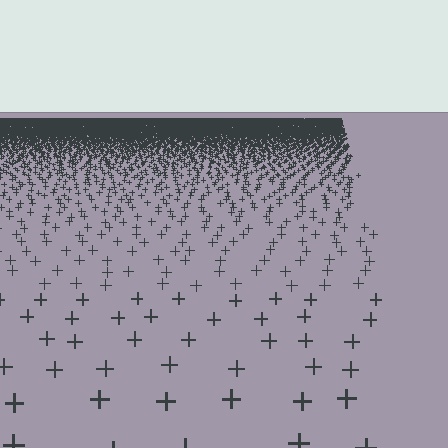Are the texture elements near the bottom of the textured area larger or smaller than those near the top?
Larger. Near the bottom, elements are closer to the viewer and appear at a bigger on-screen size.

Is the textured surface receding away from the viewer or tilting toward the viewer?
The surface is receding away from the viewer. Texture elements get smaller and denser toward the top.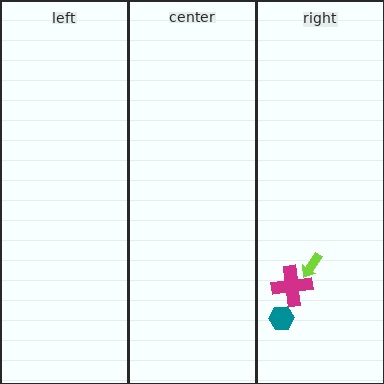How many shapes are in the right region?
3.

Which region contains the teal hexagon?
The right region.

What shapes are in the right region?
The magenta cross, the teal hexagon, the lime arrow.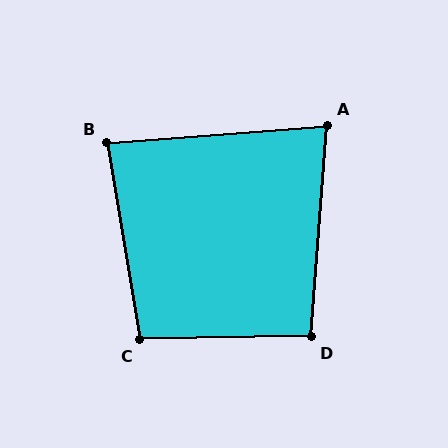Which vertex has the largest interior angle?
C, at approximately 99 degrees.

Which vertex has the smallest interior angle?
A, at approximately 81 degrees.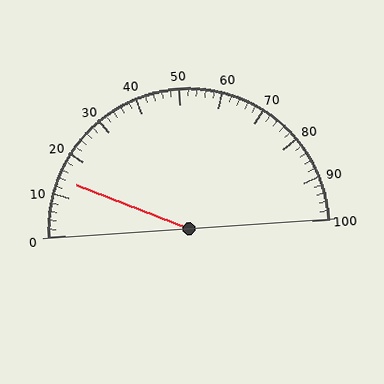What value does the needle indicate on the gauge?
The needle indicates approximately 14.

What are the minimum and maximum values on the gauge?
The gauge ranges from 0 to 100.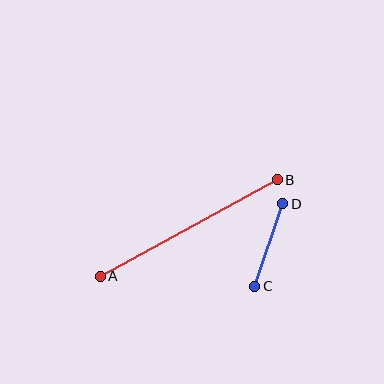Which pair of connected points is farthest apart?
Points A and B are farthest apart.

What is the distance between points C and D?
The distance is approximately 87 pixels.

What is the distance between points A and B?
The distance is approximately 202 pixels.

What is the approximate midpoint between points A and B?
The midpoint is at approximately (189, 228) pixels.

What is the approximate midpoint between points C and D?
The midpoint is at approximately (269, 245) pixels.